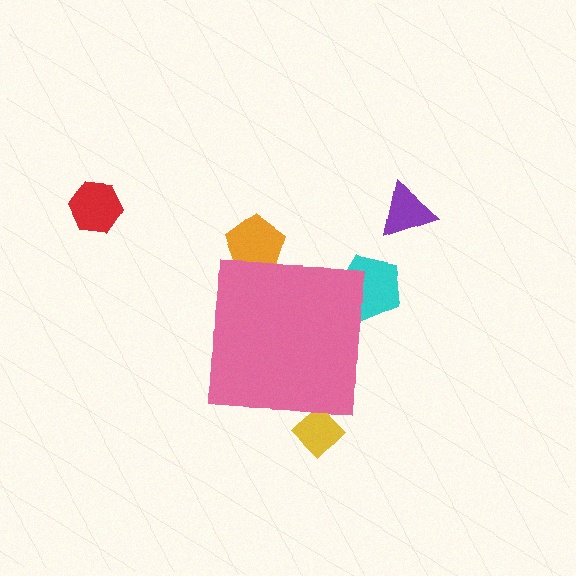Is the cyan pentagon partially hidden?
Yes, the cyan pentagon is partially hidden behind the pink square.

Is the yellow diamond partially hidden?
Yes, the yellow diamond is partially hidden behind the pink square.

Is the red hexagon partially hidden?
No, the red hexagon is fully visible.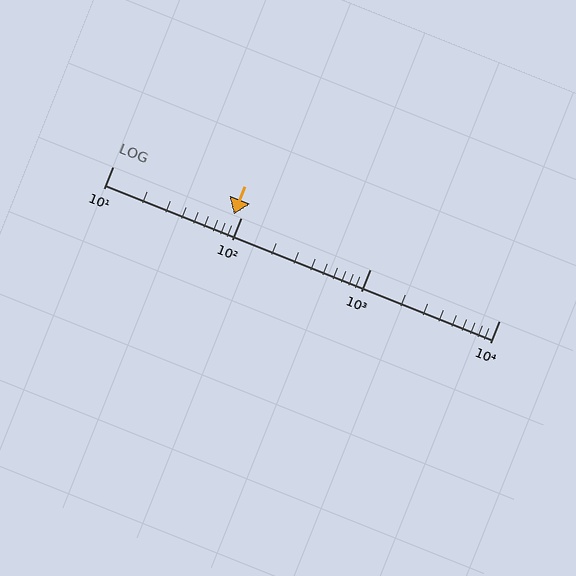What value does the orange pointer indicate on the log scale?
The pointer indicates approximately 87.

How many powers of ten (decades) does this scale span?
The scale spans 3 decades, from 10 to 10000.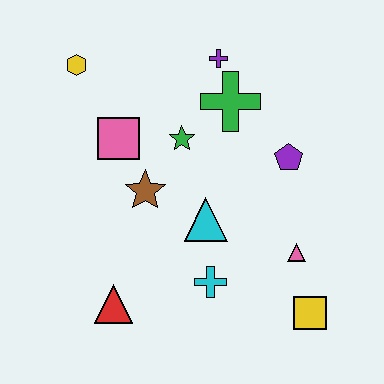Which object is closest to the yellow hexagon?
The pink square is closest to the yellow hexagon.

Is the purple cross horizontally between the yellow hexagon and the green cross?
Yes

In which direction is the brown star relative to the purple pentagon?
The brown star is to the left of the purple pentagon.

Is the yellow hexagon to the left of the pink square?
Yes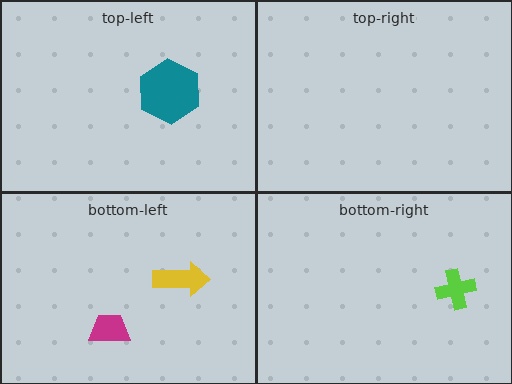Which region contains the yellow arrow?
The bottom-left region.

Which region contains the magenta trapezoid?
The bottom-left region.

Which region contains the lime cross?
The bottom-right region.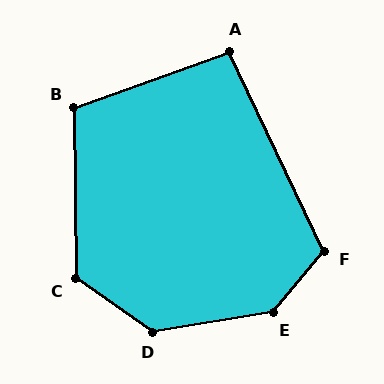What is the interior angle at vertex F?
Approximately 114 degrees (obtuse).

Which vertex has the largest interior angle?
E, at approximately 139 degrees.